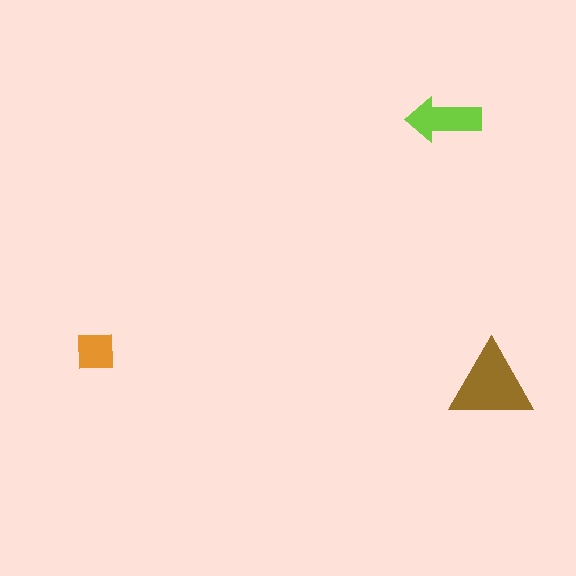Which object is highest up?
The lime arrow is topmost.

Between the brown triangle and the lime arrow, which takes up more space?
The brown triangle.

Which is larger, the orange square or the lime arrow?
The lime arrow.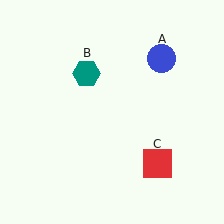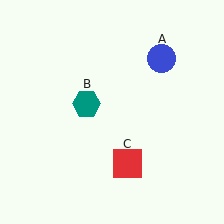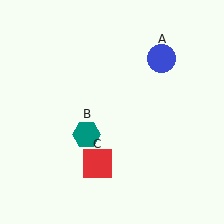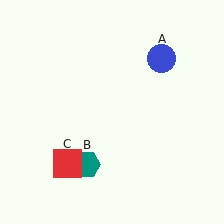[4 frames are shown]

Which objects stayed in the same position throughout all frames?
Blue circle (object A) remained stationary.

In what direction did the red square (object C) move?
The red square (object C) moved left.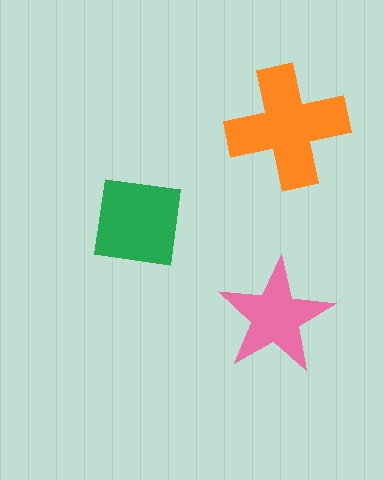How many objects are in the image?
There are 3 objects in the image.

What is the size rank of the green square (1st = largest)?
2nd.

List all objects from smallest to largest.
The pink star, the green square, the orange cross.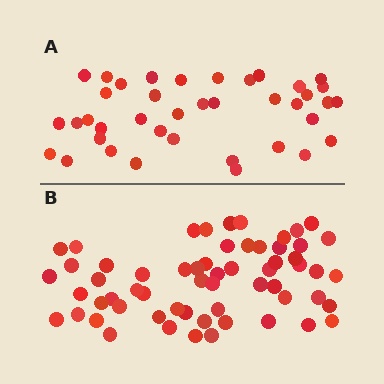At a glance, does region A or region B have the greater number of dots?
Region B (the bottom region) has more dots.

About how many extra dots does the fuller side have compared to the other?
Region B has approximately 20 more dots than region A.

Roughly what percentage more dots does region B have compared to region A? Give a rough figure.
About 55% more.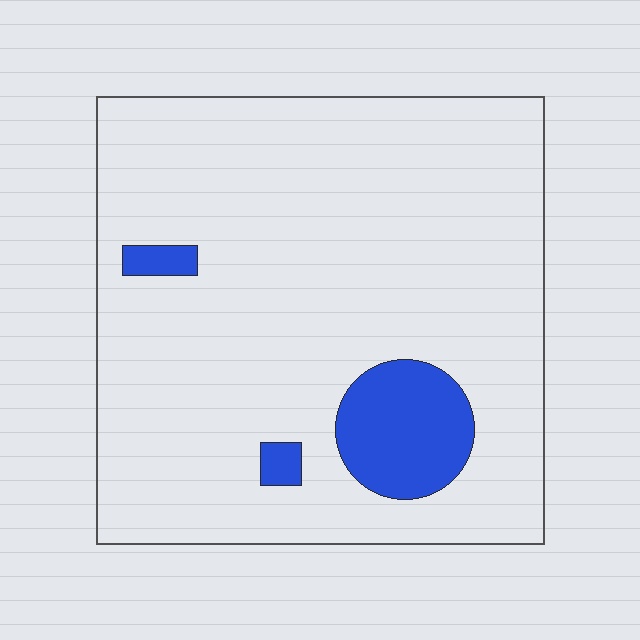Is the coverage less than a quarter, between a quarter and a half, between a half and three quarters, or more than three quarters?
Less than a quarter.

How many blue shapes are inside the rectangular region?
3.